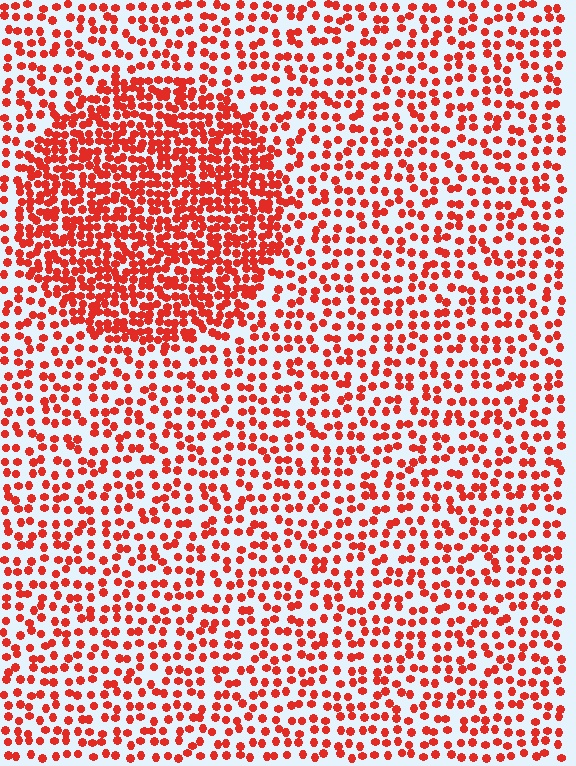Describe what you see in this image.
The image contains small red elements arranged at two different densities. A circle-shaped region is visible where the elements are more densely packed than the surrounding area.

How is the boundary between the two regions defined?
The boundary is defined by a change in element density (approximately 2.0x ratio). All elements are the same color, size, and shape.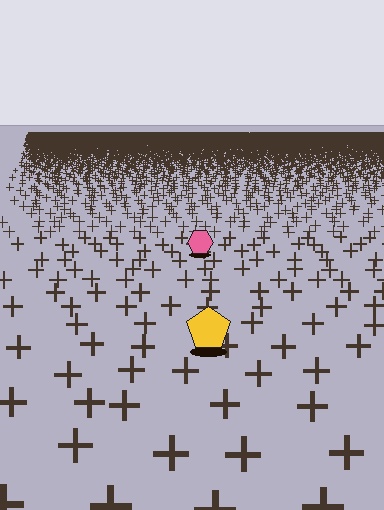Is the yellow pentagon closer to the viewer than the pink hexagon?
Yes. The yellow pentagon is closer — you can tell from the texture gradient: the ground texture is coarser near it.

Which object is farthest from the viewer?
The pink hexagon is farthest from the viewer. It appears smaller and the ground texture around it is denser.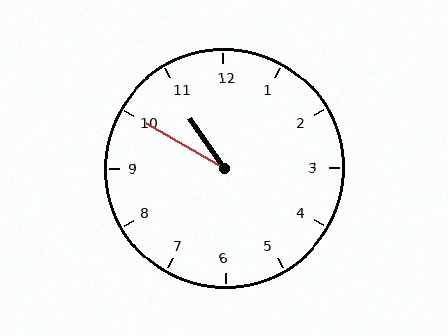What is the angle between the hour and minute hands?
Approximately 25 degrees.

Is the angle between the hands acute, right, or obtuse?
It is acute.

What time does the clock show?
10:50.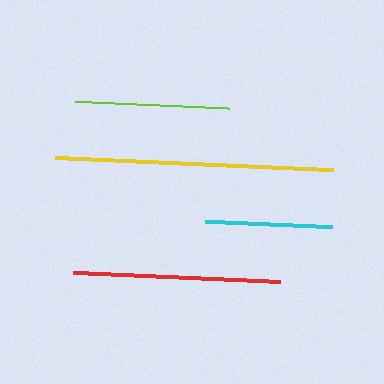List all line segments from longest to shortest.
From longest to shortest: yellow, red, lime, cyan.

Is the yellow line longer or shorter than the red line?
The yellow line is longer than the red line.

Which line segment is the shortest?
The cyan line is the shortest at approximately 127 pixels.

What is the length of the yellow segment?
The yellow segment is approximately 278 pixels long.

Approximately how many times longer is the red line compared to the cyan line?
The red line is approximately 1.6 times the length of the cyan line.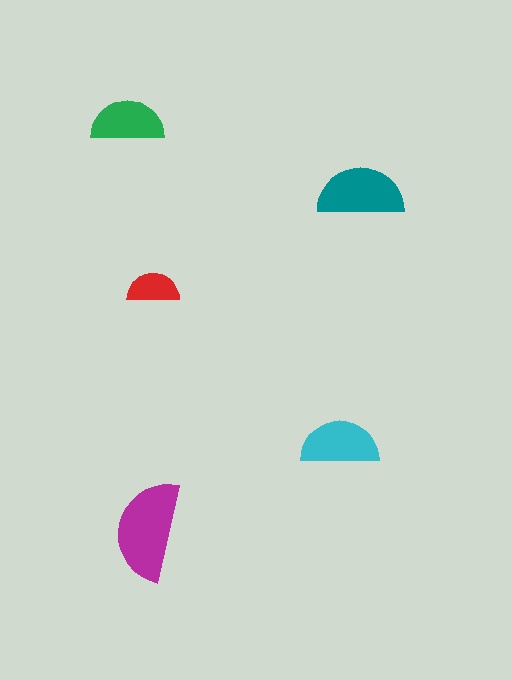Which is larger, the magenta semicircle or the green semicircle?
The magenta one.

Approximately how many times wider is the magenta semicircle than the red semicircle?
About 2 times wider.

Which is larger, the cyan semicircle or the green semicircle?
The cyan one.